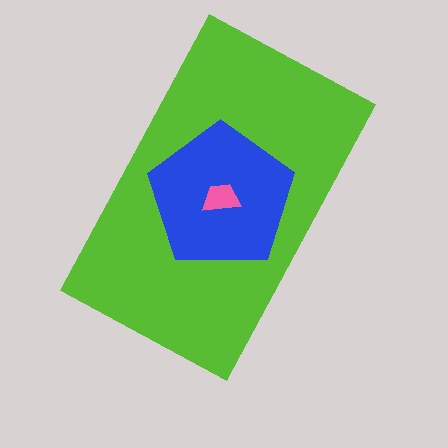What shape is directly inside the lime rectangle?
The blue pentagon.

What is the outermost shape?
The lime rectangle.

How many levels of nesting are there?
3.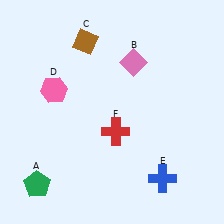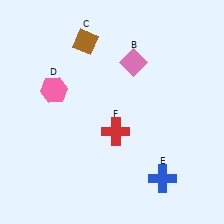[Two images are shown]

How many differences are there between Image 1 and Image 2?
There is 1 difference between the two images.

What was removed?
The green pentagon (A) was removed in Image 2.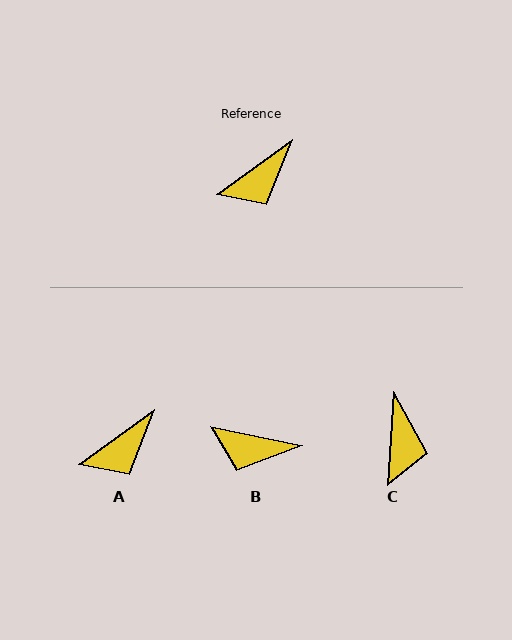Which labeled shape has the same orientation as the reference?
A.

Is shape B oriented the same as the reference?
No, it is off by about 48 degrees.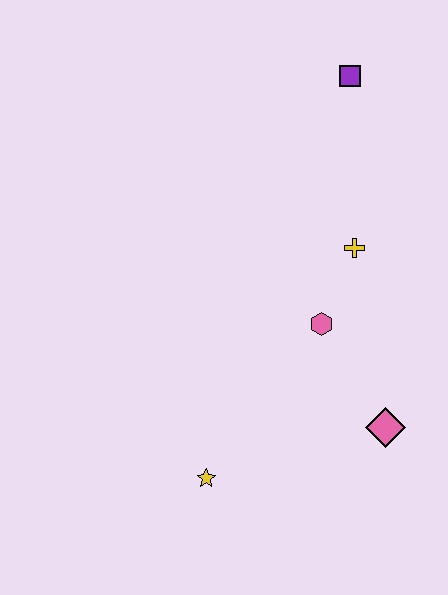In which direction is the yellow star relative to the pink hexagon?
The yellow star is below the pink hexagon.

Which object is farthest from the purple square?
The yellow star is farthest from the purple square.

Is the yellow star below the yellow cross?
Yes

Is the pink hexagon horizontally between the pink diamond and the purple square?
No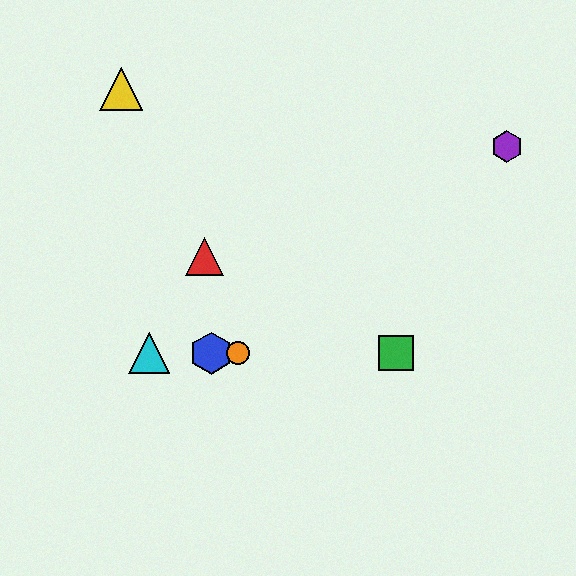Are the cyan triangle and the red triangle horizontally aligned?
No, the cyan triangle is at y≈353 and the red triangle is at y≈257.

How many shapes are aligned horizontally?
4 shapes (the blue hexagon, the green square, the orange circle, the cyan triangle) are aligned horizontally.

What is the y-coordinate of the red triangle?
The red triangle is at y≈257.